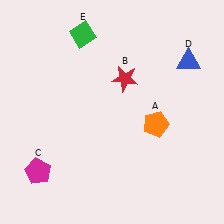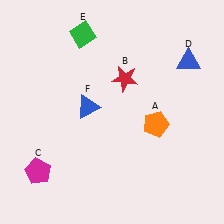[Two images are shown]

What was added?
A blue triangle (F) was added in Image 2.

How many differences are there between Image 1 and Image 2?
There is 1 difference between the two images.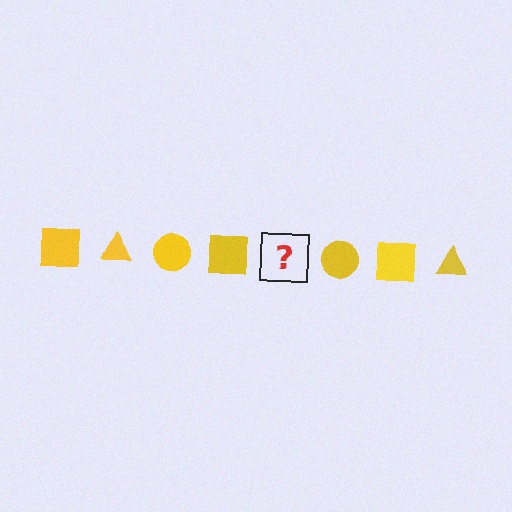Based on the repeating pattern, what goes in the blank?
The blank should be a yellow triangle.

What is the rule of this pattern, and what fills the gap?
The rule is that the pattern cycles through square, triangle, circle shapes in yellow. The gap should be filled with a yellow triangle.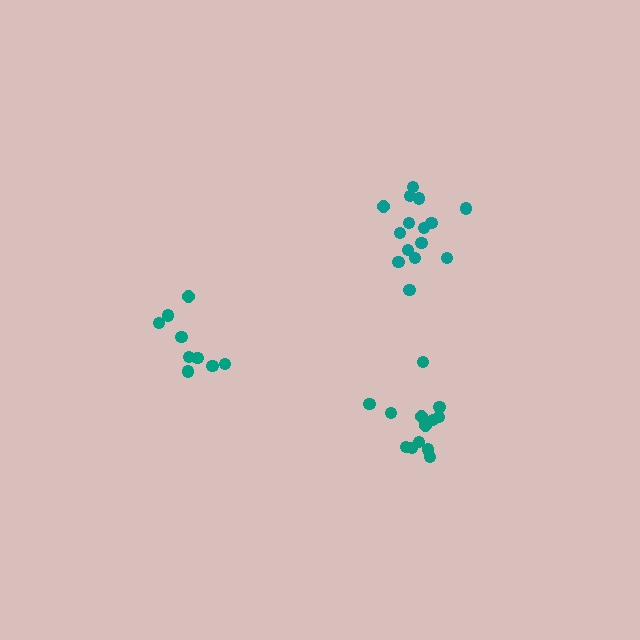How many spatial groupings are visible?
There are 3 spatial groupings.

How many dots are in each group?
Group 1: 9 dots, Group 2: 15 dots, Group 3: 13 dots (37 total).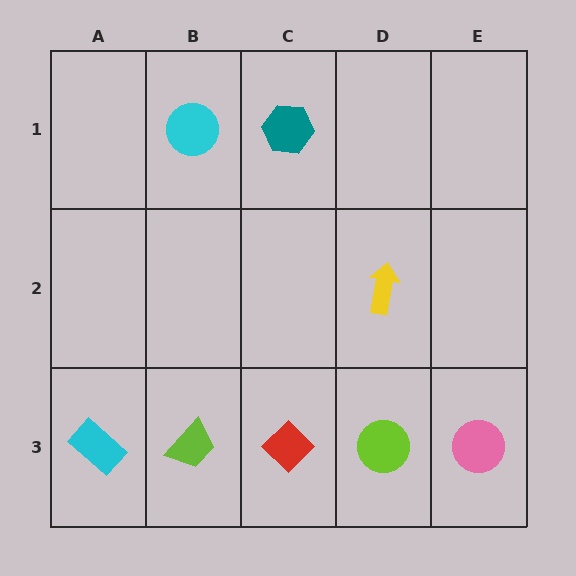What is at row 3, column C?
A red diamond.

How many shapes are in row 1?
2 shapes.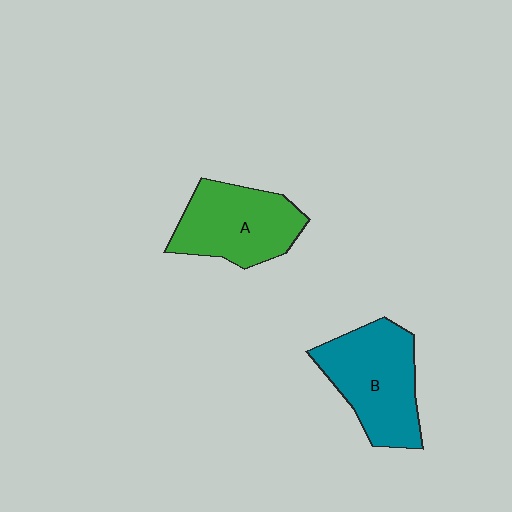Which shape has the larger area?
Shape B (teal).